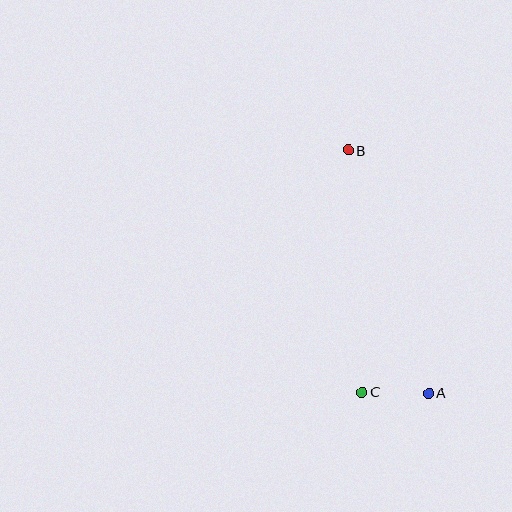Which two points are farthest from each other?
Points A and B are farthest from each other.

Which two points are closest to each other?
Points A and C are closest to each other.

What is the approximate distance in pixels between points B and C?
The distance between B and C is approximately 242 pixels.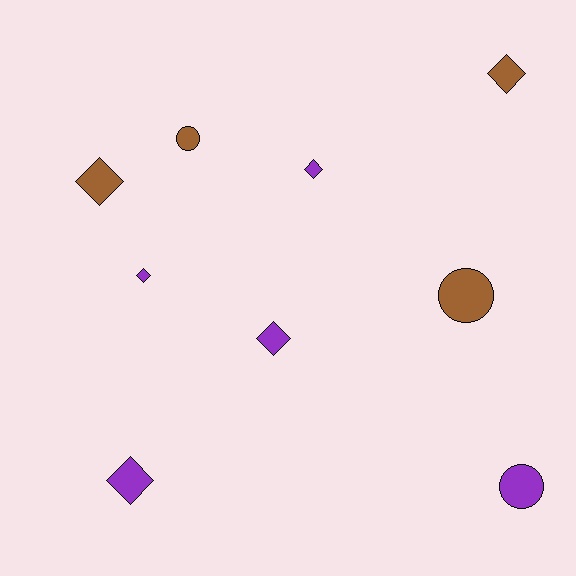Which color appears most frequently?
Purple, with 5 objects.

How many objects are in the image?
There are 9 objects.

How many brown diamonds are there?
There are 2 brown diamonds.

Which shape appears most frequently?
Diamond, with 6 objects.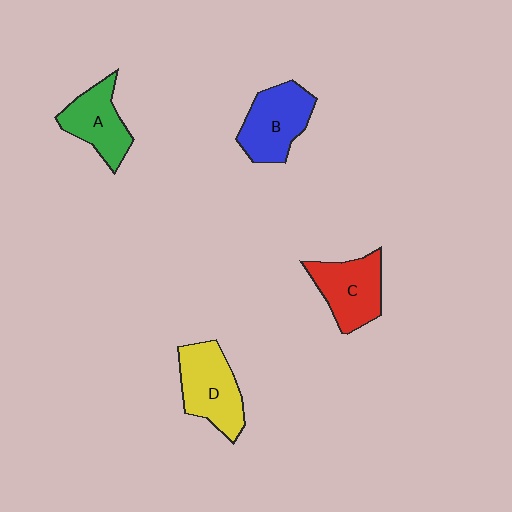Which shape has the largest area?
Shape D (yellow).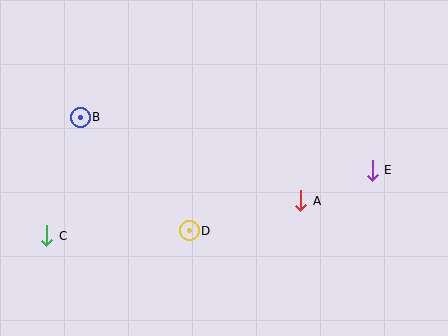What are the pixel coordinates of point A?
Point A is at (301, 201).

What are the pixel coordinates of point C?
Point C is at (47, 236).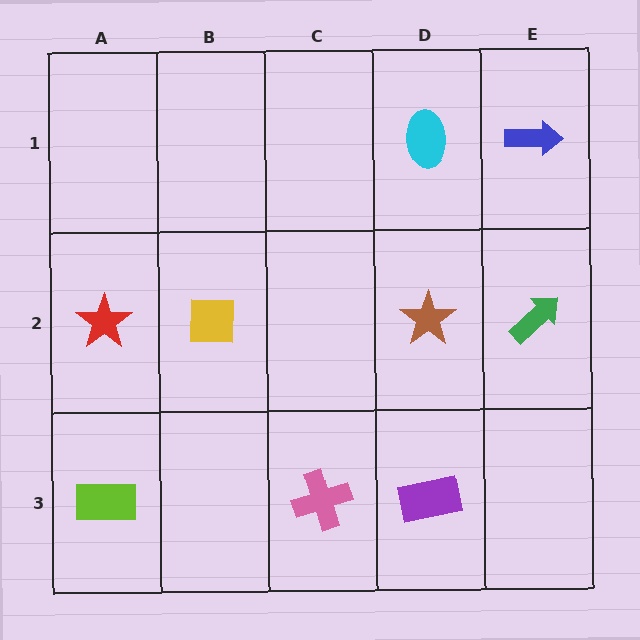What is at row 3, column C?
A pink cross.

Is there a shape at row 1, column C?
No, that cell is empty.